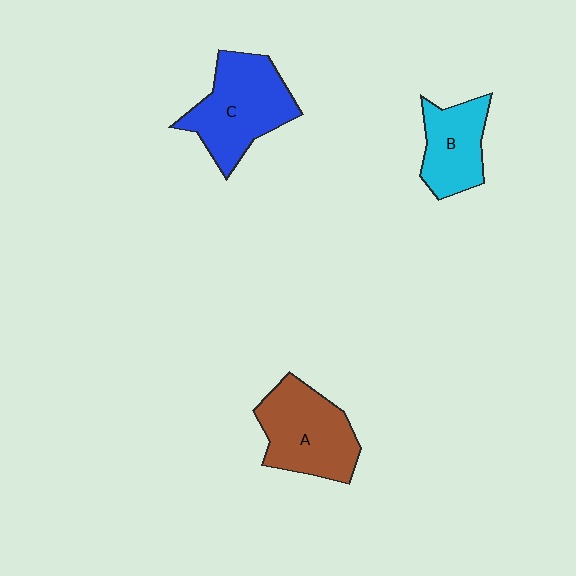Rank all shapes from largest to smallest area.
From largest to smallest: C (blue), A (brown), B (cyan).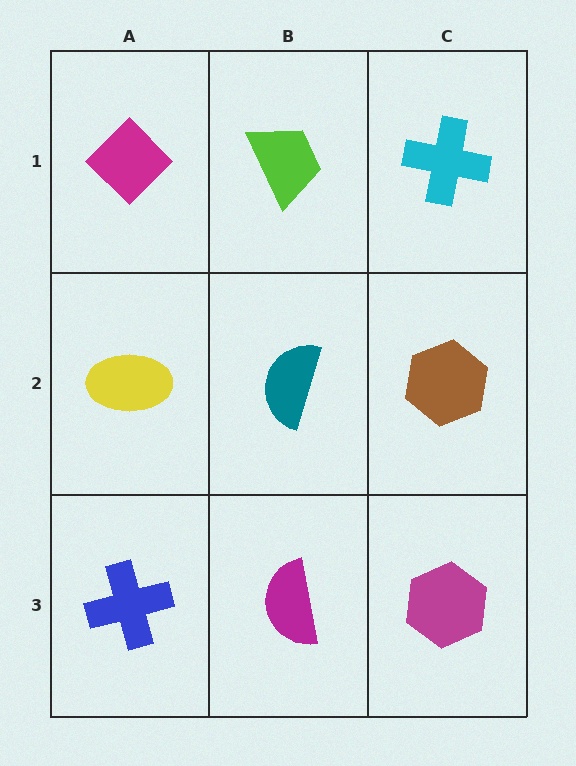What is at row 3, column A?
A blue cross.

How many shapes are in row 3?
3 shapes.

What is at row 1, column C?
A cyan cross.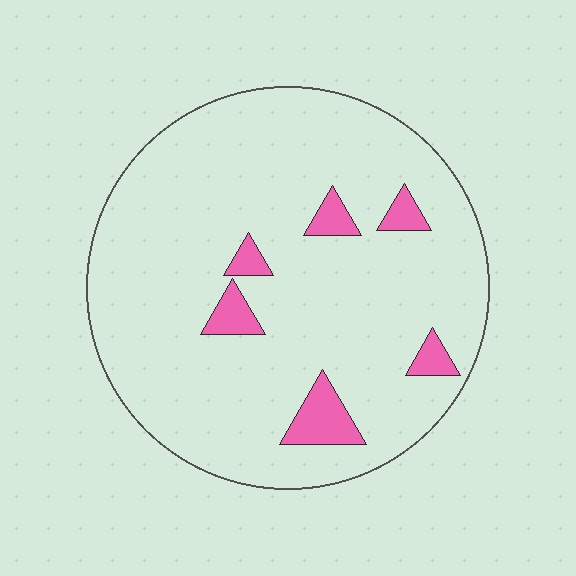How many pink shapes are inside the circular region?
6.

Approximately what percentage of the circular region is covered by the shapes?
Approximately 10%.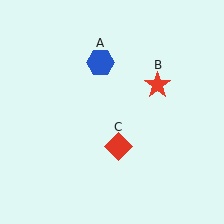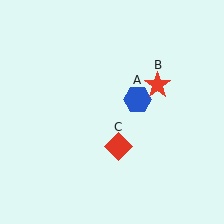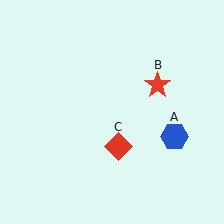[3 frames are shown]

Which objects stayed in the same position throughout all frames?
Red star (object B) and red diamond (object C) remained stationary.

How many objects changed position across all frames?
1 object changed position: blue hexagon (object A).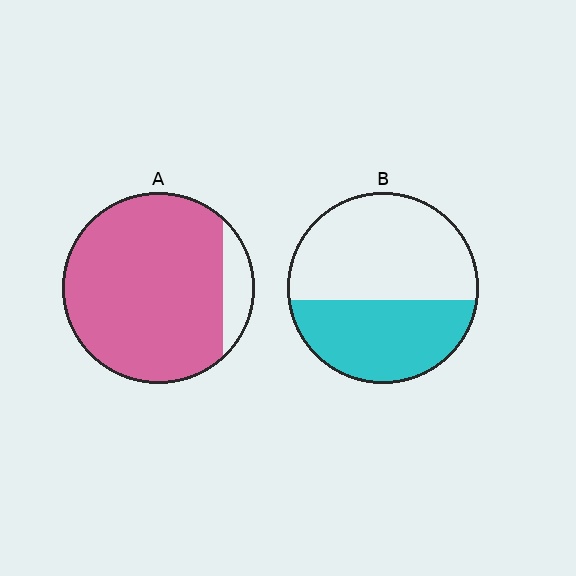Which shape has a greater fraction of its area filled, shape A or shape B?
Shape A.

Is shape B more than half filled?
No.